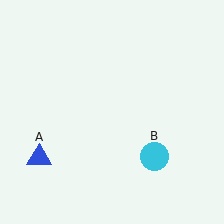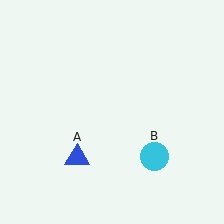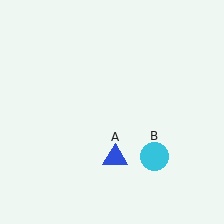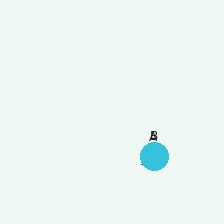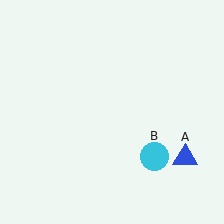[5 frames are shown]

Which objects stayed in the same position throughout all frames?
Cyan circle (object B) remained stationary.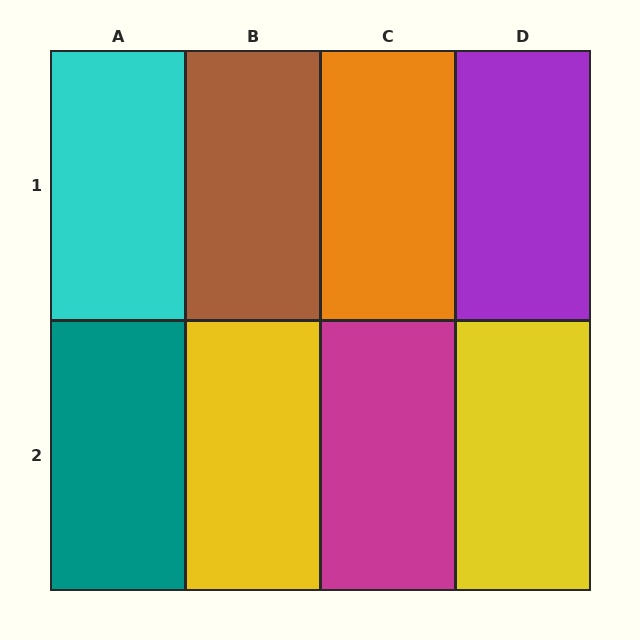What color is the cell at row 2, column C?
Magenta.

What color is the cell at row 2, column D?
Yellow.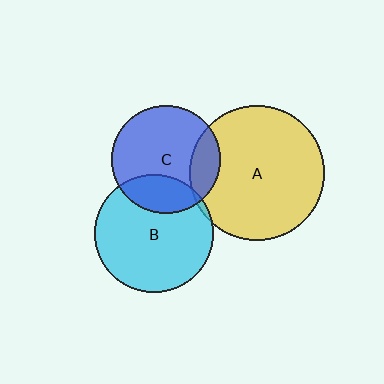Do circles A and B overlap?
Yes.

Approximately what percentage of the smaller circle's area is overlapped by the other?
Approximately 5%.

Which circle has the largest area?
Circle A (yellow).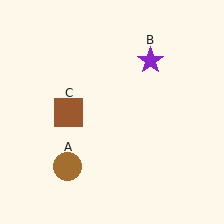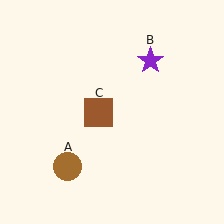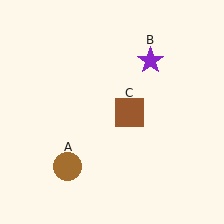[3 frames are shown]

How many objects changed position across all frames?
1 object changed position: brown square (object C).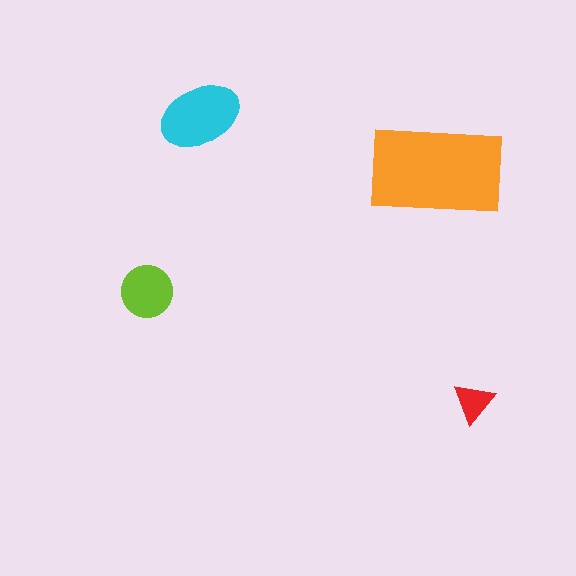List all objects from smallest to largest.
The red triangle, the lime circle, the cyan ellipse, the orange rectangle.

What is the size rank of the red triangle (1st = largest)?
4th.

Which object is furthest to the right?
The red triangle is rightmost.